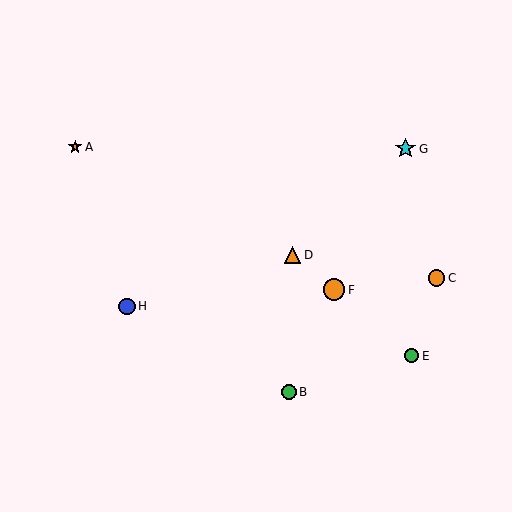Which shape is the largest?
The orange circle (labeled F) is the largest.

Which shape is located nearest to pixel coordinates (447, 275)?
The orange circle (labeled C) at (437, 278) is nearest to that location.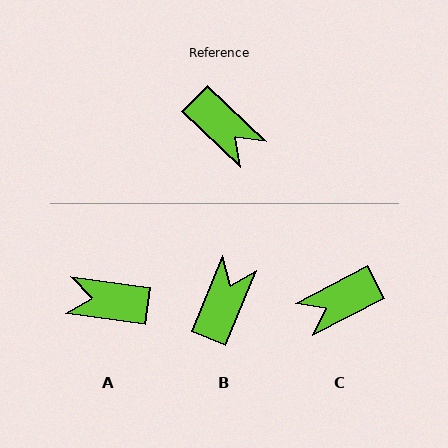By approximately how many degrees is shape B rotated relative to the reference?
Approximately 111 degrees counter-clockwise.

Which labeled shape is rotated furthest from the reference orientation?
A, about 144 degrees away.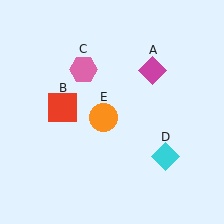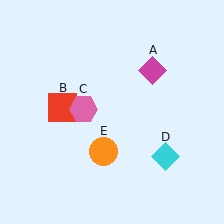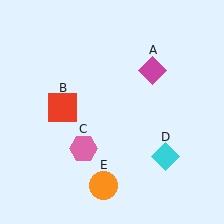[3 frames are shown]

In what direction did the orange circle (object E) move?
The orange circle (object E) moved down.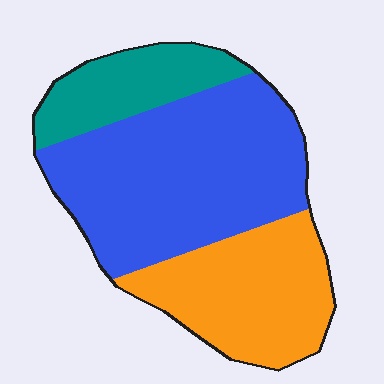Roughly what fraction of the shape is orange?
Orange covers 31% of the shape.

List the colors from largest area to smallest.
From largest to smallest: blue, orange, teal.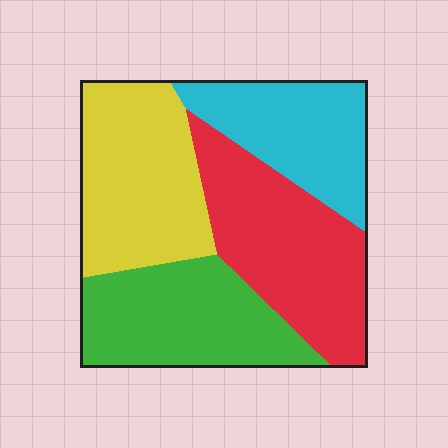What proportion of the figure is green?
Green covers roughly 25% of the figure.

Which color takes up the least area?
Cyan, at roughly 20%.